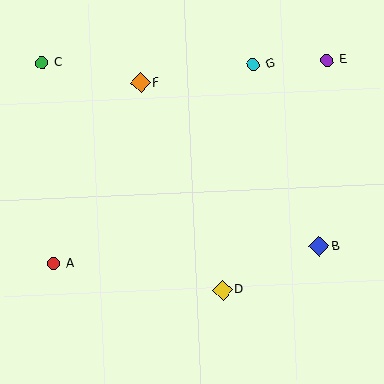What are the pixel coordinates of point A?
Point A is at (54, 264).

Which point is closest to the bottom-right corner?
Point B is closest to the bottom-right corner.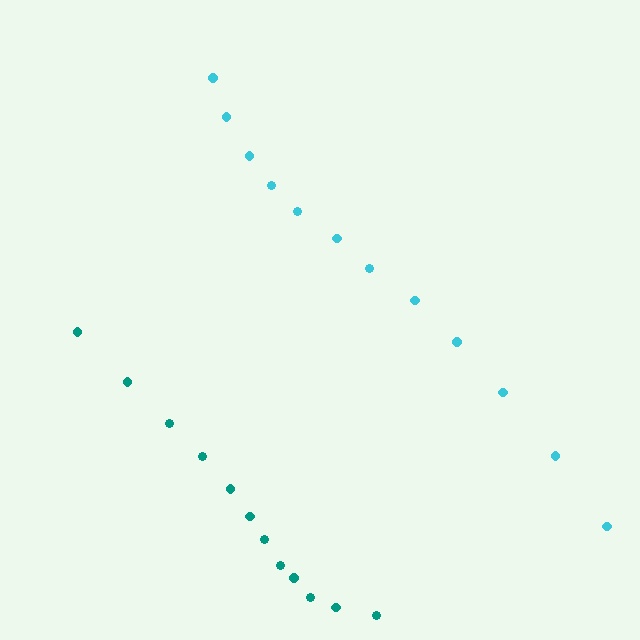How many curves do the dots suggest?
There are 2 distinct paths.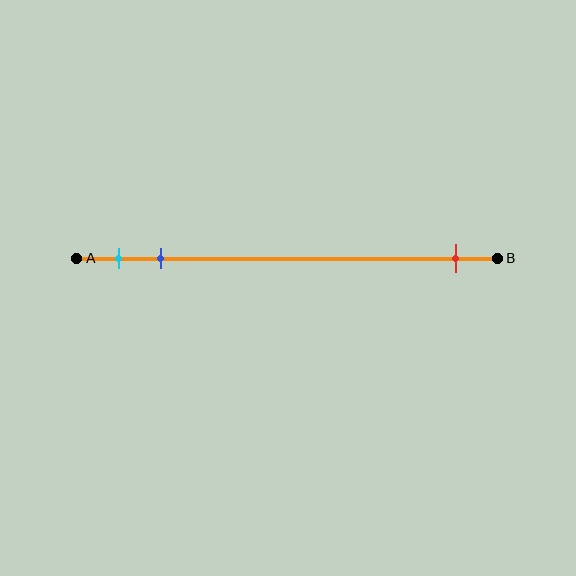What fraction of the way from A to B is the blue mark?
The blue mark is approximately 20% (0.2) of the way from A to B.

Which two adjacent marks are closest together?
The cyan and blue marks are the closest adjacent pair.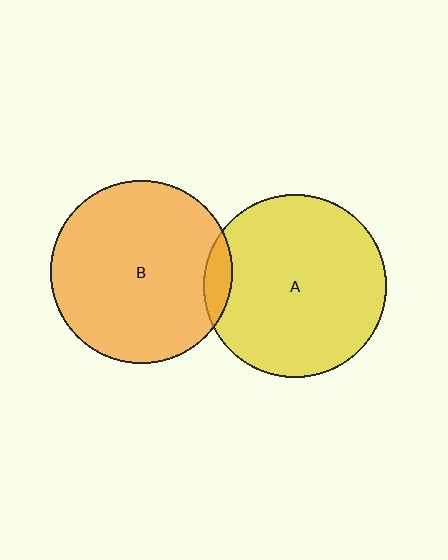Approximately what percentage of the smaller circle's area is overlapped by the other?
Approximately 5%.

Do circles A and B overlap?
Yes.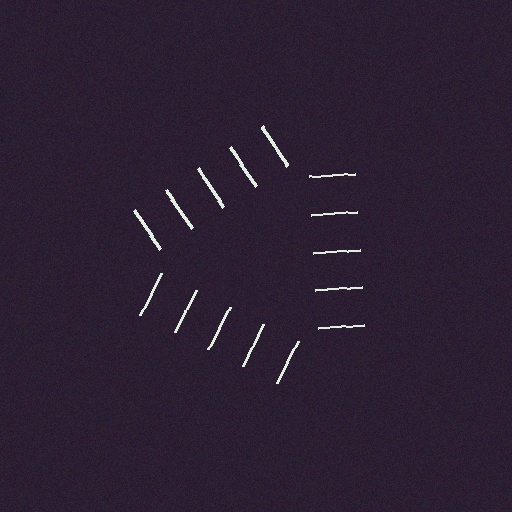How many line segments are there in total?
15 — 5 along each of the 3 edges.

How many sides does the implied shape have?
3 sides — the line-ends trace a triangle.